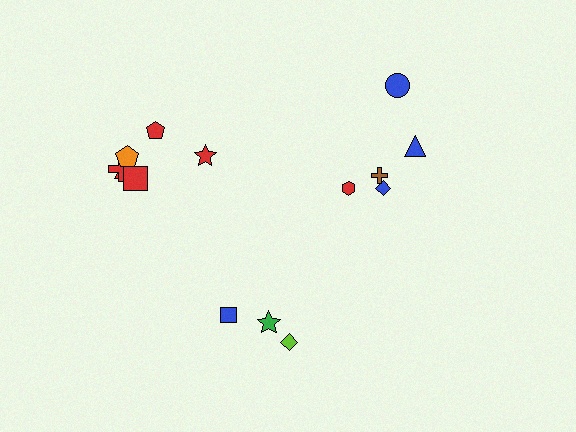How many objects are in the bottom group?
There are 3 objects.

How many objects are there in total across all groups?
There are 15 objects.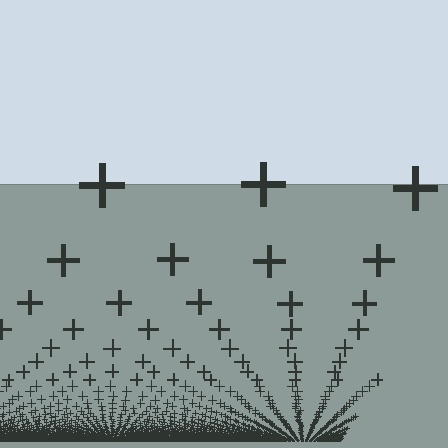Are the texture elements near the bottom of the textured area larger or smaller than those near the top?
Smaller. The gradient is inverted — elements near the bottom are smaller and denser.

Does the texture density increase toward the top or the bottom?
Density increases toward the bottom.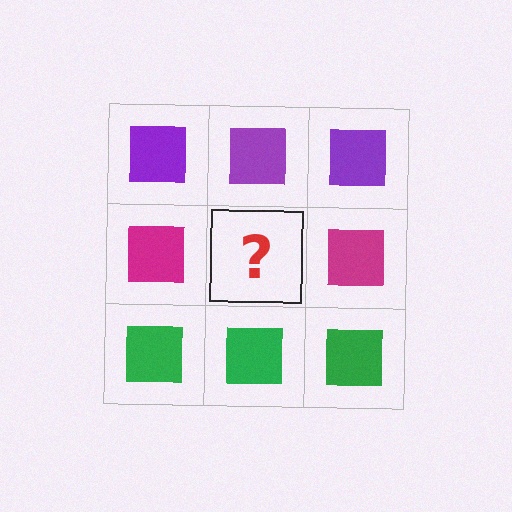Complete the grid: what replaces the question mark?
The question mark should be replaced with a magenta square.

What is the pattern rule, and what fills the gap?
The rule is that each row has a consistent color. The gap should be filled with a magenta square.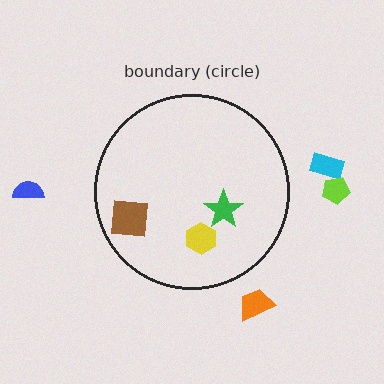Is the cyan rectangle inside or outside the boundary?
Outside.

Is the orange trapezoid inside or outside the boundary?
Outside.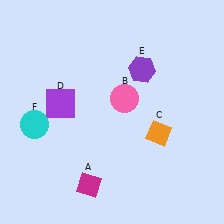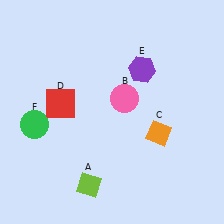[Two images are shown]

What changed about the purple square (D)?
In Image 1, D is purple. In Image 2, it changed to red.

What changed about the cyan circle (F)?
In Image 1, F is cyan. In Image 2, it changed to green.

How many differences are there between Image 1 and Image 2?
There are 3 differences between the two images.